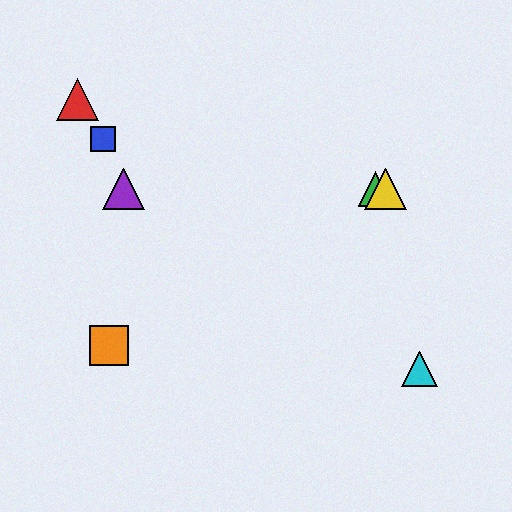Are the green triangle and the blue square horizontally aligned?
No, the green triangle is at y≈189 and the blue square is at y≈139.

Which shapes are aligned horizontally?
The green triangle, the yellow triangle, the purple triangle are aligned horizontally.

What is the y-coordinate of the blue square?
The blue square is at y≈139.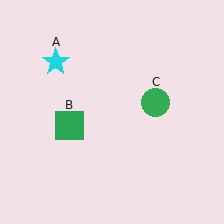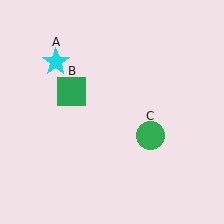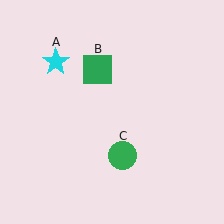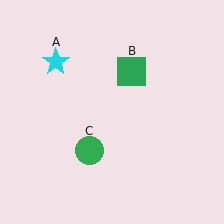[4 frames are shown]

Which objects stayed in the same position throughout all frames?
Cyan star (object A) remained stationary.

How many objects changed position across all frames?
2 objects changed position: green square (object B), green circle (object C).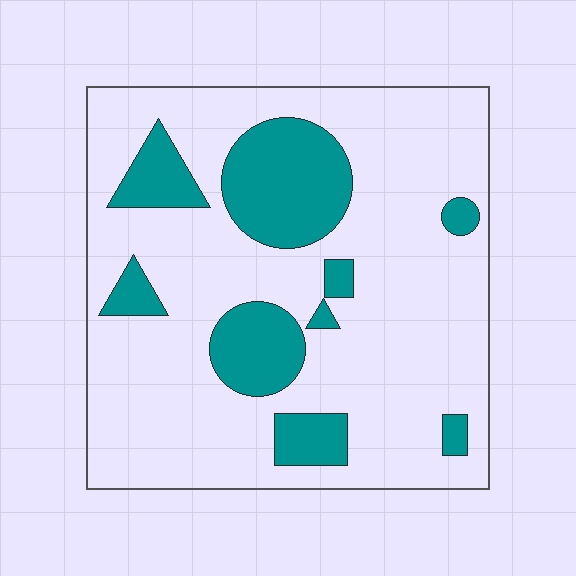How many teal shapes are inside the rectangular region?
9.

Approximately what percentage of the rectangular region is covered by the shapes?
Approximately 20%.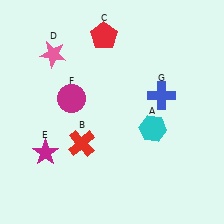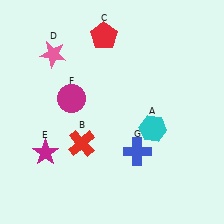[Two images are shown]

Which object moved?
The blue cross (G) moved down.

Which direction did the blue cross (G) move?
The blue cross (G) moved down.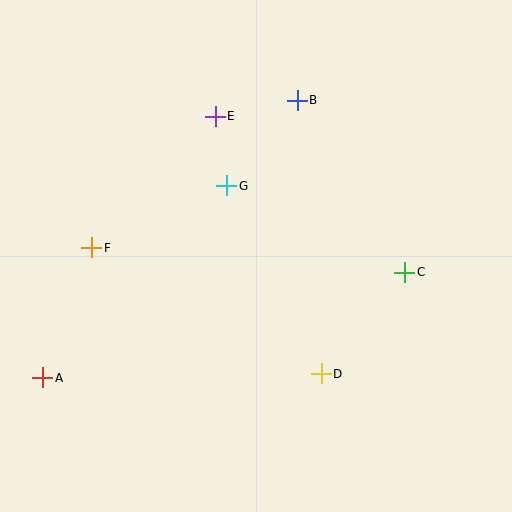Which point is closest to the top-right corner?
Point B is closest to the top-right corner.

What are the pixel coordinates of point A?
Point A is at (43, 378).